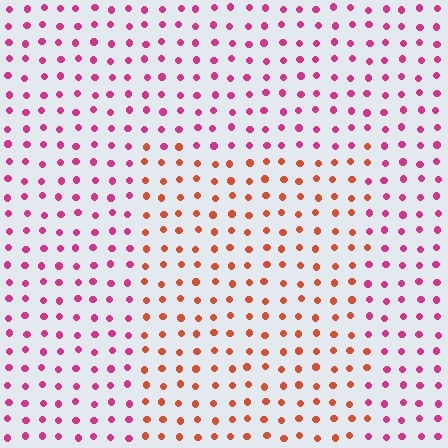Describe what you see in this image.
The image is filled with small magenta elements in a uniform arrangement. A rectangle-shaped region is visible where the elements are tinted to a slightly different hue, forming a subtle color boundary.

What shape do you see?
I see a rectangle.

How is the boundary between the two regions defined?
The boundary is defined purely by a slight shift in hue (about 43 degrees). Spacing, size, and orientation are identical on both sides.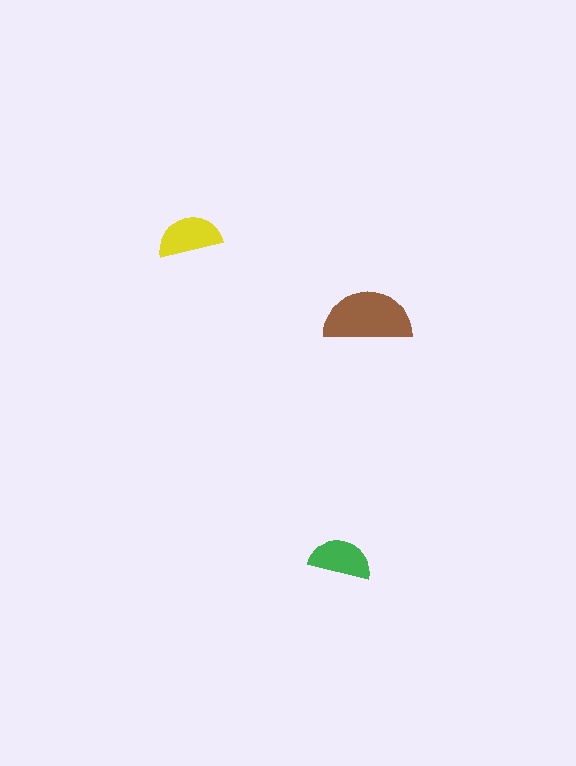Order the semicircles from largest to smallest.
the brown one, the yellow one, the green one.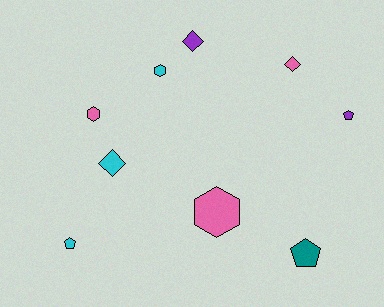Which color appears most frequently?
Pink, with 3 objects.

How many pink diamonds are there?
There is 1 pink diamond.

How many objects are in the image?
There are 9 objects.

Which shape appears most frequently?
Pentagon, with 3 objects.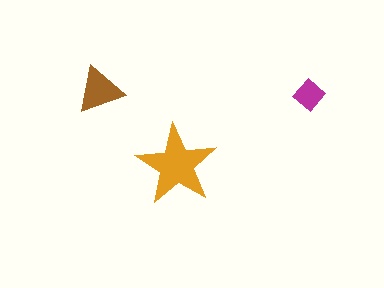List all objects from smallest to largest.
The magenta diamond, the brown triangle, the orange star.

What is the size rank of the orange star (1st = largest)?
1st.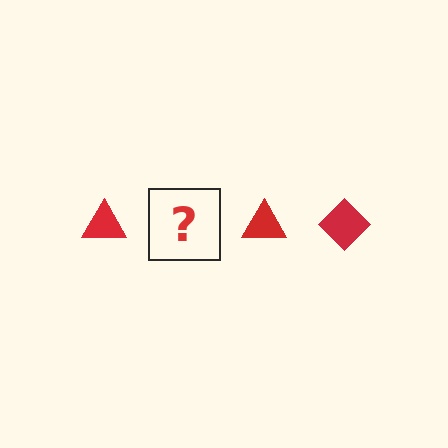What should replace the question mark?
The question mark should be replaced with a red diamond.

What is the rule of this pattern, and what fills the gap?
The rule is that the pattern cycles through triangle, diamond shapes in red. The gap should be filled with a red diamond.